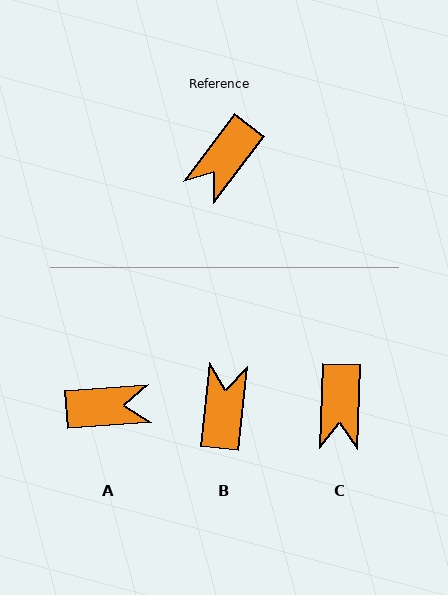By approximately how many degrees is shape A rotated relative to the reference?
Approximately 131 degrees counter-clockwise.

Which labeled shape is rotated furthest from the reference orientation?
B, about 149 degrees away.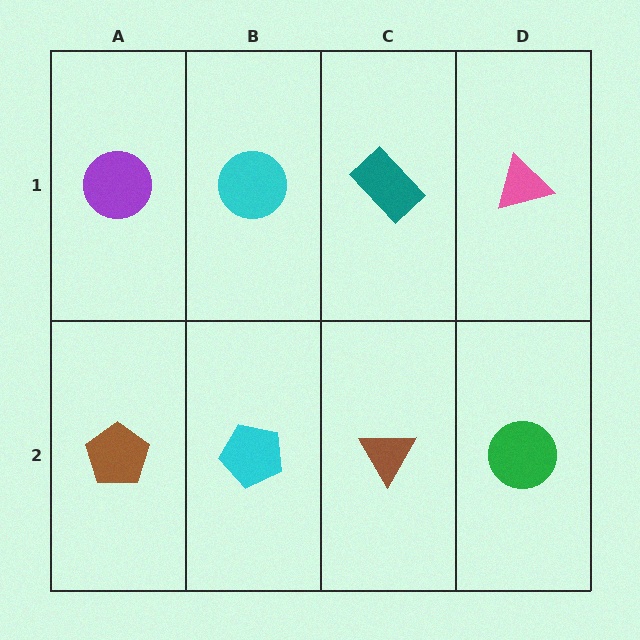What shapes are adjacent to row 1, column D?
A green circle (row 2, column D), a teal rectangle (row 1, column C).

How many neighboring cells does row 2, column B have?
3.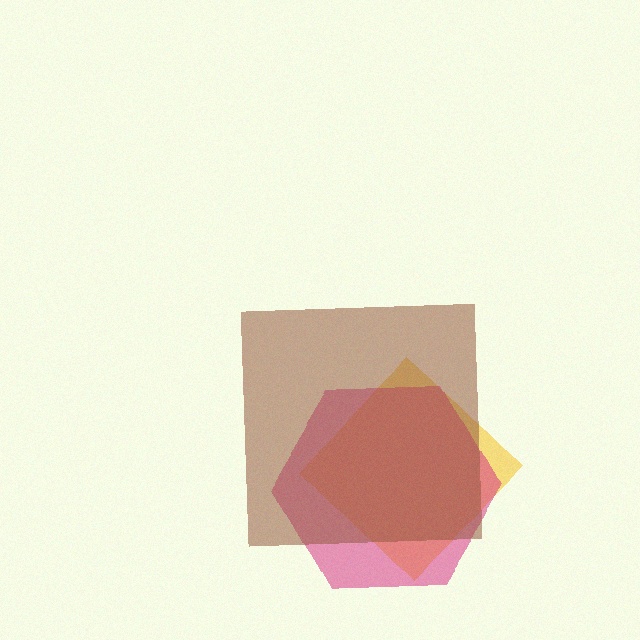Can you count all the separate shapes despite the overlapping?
Yes, there are 3 separate shapes.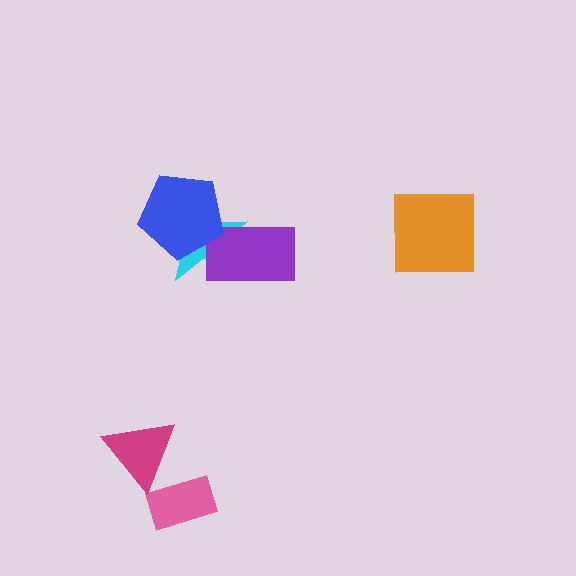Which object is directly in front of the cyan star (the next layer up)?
The purple rectangle is directly in front of the cyan star.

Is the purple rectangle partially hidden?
Yes, it is partially covered by another shape.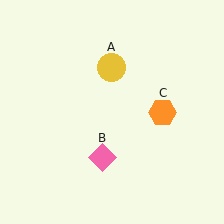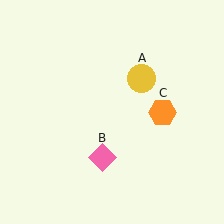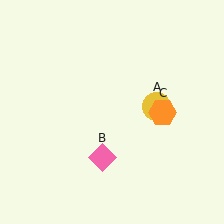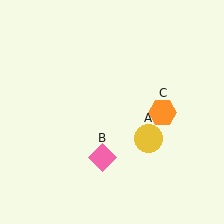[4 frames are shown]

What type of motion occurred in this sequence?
The yellow circle (object A) rotated clockwise around the center of the scene.